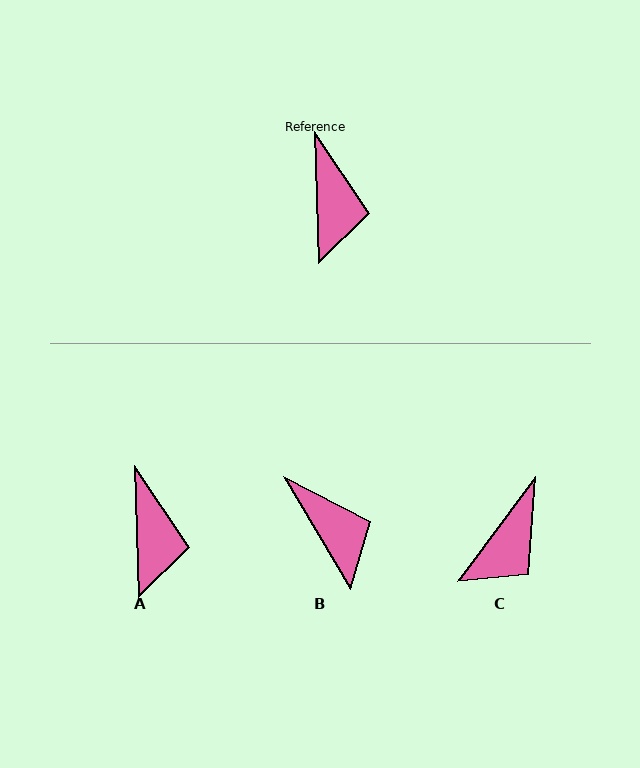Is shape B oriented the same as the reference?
No, it is off by about 29 degrees.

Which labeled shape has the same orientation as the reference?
A.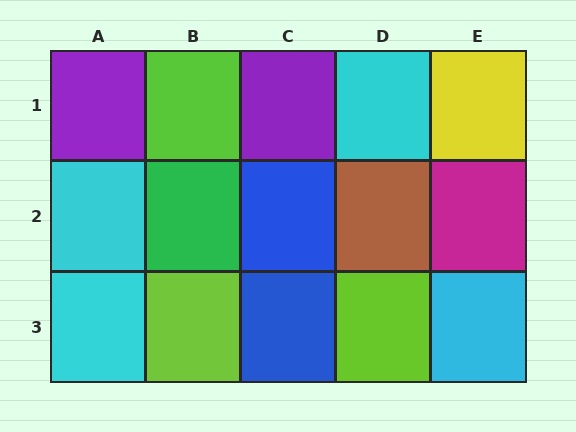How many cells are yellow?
1 cell is yellow.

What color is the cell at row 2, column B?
Green.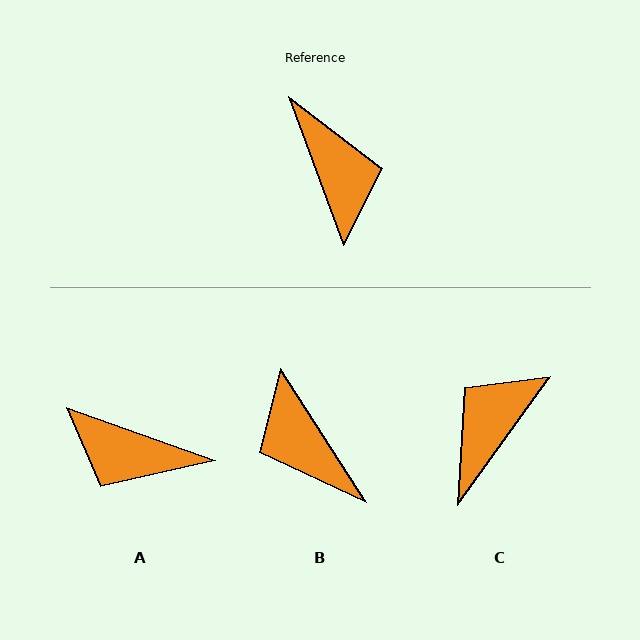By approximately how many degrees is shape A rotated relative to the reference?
Approximately 130 degrees clockwise.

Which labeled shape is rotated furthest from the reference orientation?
B, about 168 degrees away.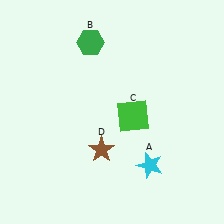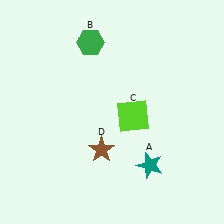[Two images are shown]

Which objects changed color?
A changed from cyan to teal. C changed from green to lime.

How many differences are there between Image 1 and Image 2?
There are 2 differences between the two images.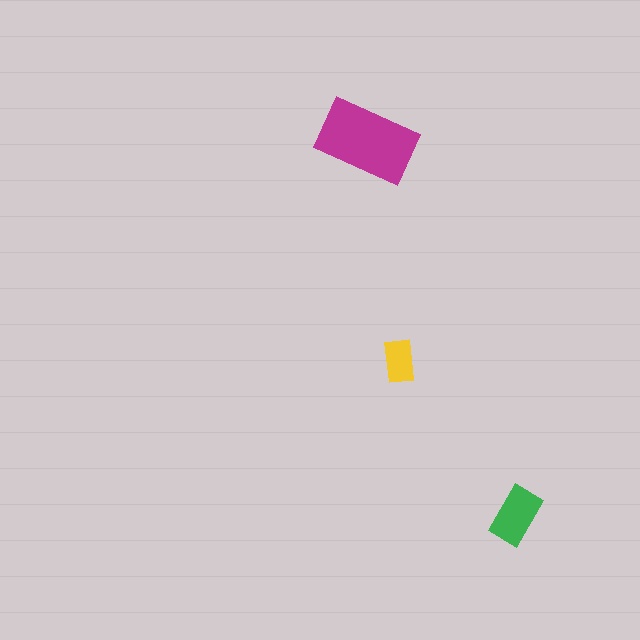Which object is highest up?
The magenta rectangle is topmost.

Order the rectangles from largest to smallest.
the magenta one, the green one, the yellow one.